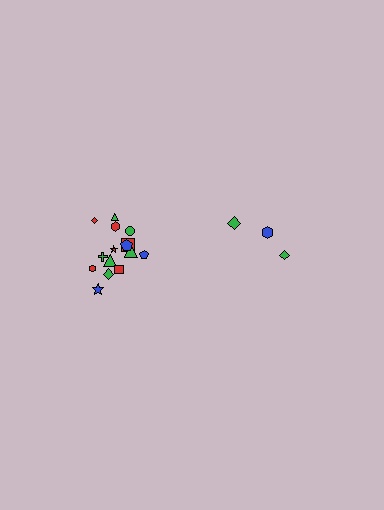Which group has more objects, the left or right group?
The left group.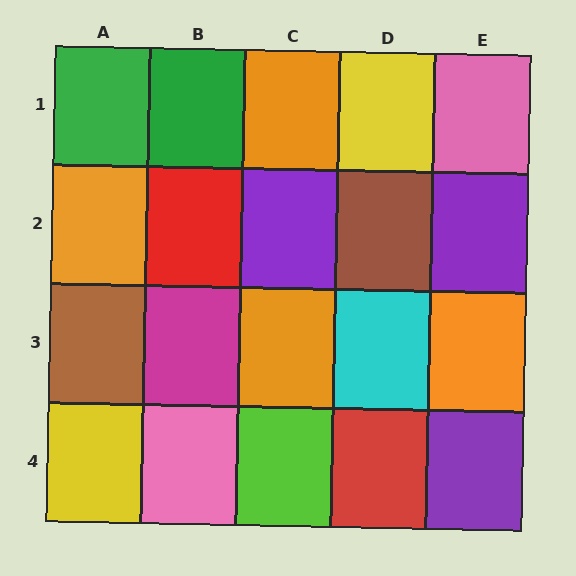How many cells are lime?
1 cell is lime.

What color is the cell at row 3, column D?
Cyan.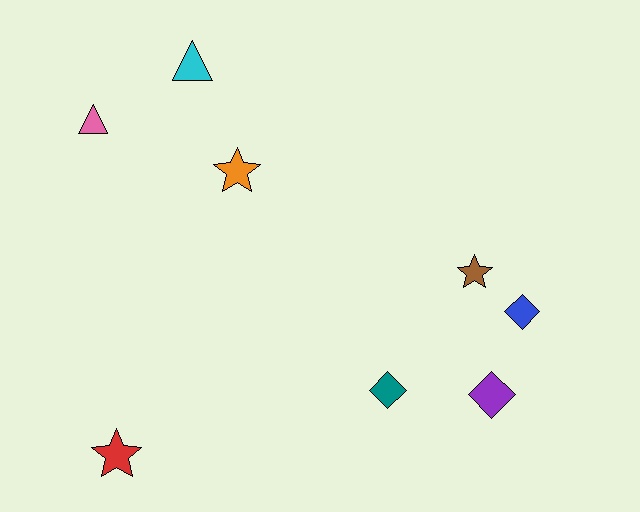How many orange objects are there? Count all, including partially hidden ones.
There is 1 orange object.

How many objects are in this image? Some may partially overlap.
There are 8 objects.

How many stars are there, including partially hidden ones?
There are 3 stars.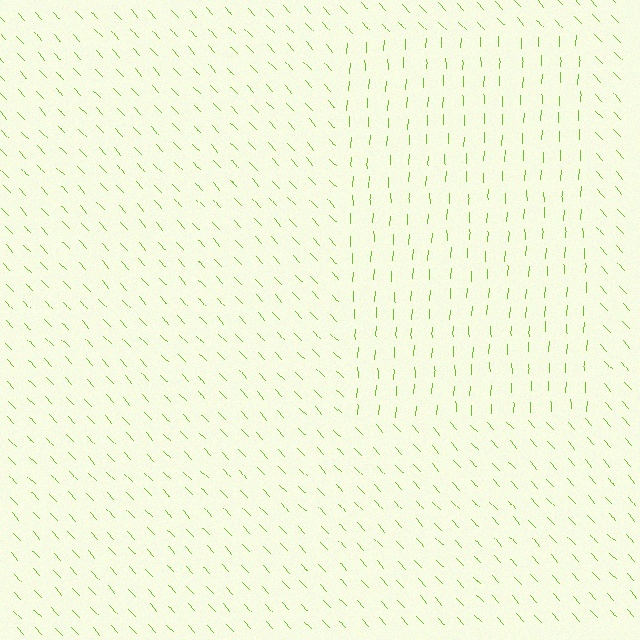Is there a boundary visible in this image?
Yes, there is a texture boundary formed by a change in line orientation.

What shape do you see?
I see a rectangle.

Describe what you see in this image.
The image is filled with small lime line segments. A rectangle region in the image has lines oriented differently from the surrounding lines, creating a visible texture boundary.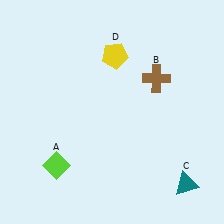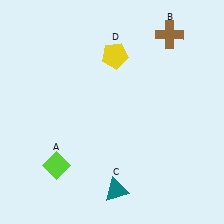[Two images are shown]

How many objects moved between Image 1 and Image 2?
2 objects moved between the two images.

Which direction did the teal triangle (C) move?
The teal triangle (C) moved left.